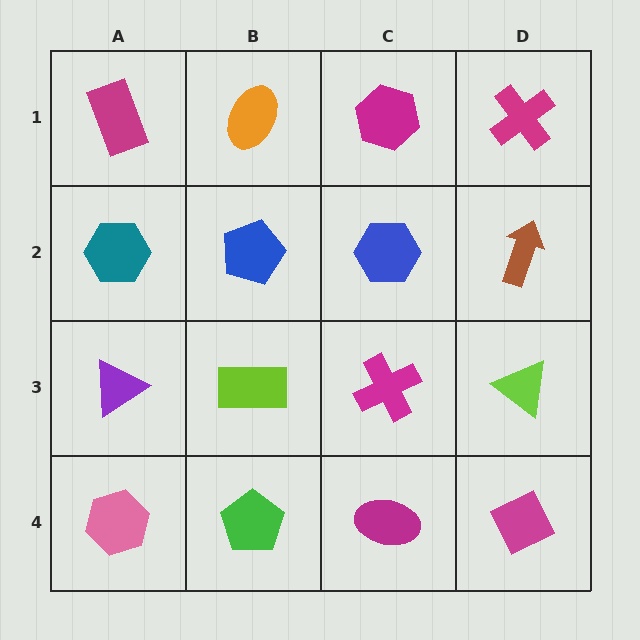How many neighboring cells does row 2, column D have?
3.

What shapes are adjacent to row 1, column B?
A blue pentagon (row 2, column B), a magenta rectangle (row 1, column A), a magenta hexagon (row 1, column C).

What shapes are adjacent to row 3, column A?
A teal hexagon (row 2, column A), a pink hexagon (row 4, column A), a lime rectangle (row 3, column B).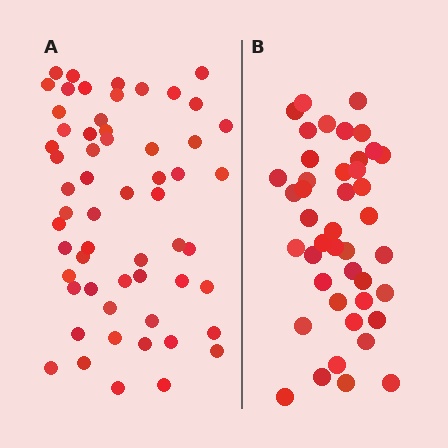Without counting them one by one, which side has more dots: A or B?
Region A (the left region) has more dots.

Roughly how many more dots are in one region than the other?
Region A has approximately 15 more dots than region B.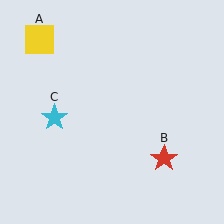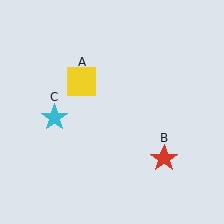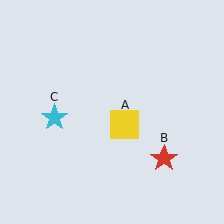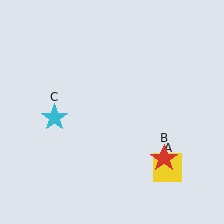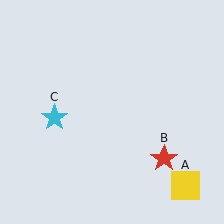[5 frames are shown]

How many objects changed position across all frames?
1 object changed position: yellow square (object A).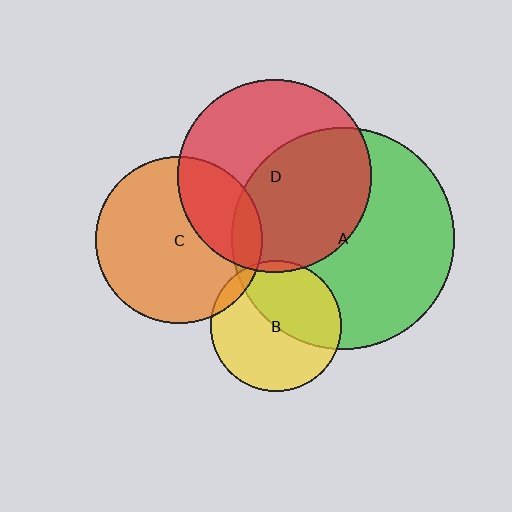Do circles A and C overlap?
Yes.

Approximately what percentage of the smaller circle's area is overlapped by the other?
Approximately 10%.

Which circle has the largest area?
Circle A (green).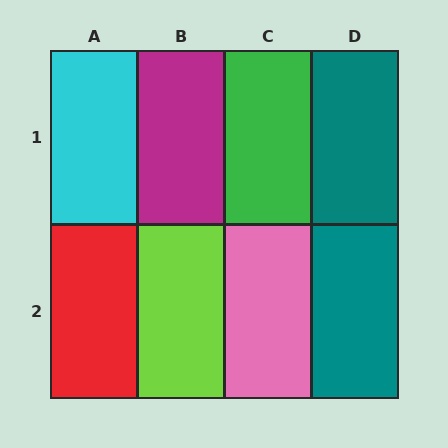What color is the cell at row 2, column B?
Lime.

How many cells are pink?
1 cell is pink.